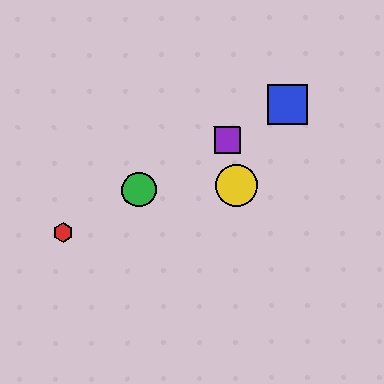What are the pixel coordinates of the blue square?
The blue square is at (288, 105).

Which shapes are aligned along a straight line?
The red hexagon, the blue square, the green circle, the purple square are aligned along a straight line.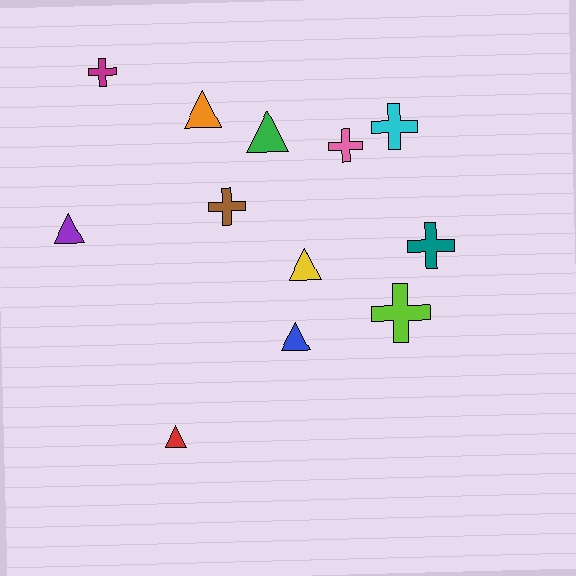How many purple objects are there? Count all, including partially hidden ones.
There is 1 purple object.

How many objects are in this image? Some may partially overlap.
There are 12 objects.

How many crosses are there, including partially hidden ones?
There are 6 crosses.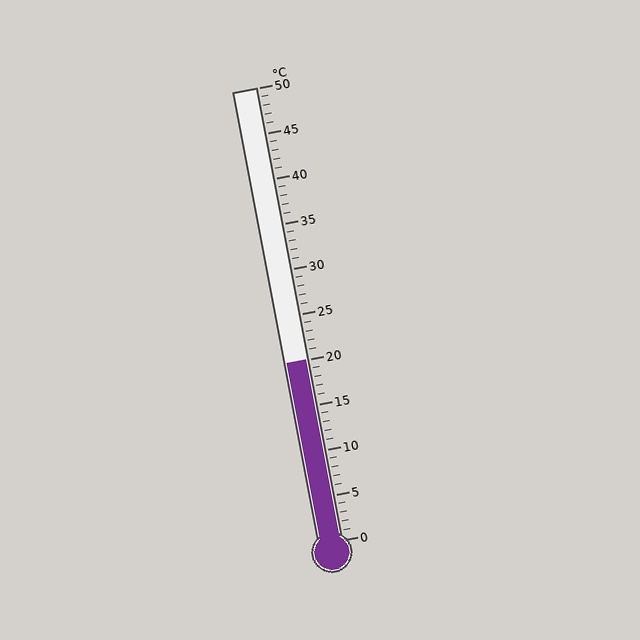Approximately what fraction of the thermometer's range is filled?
The thermometer is filled to approximately 40% of its range.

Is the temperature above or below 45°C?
The temperature is below 45°C.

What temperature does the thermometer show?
The thermometer shows approximately 20°C.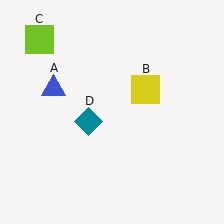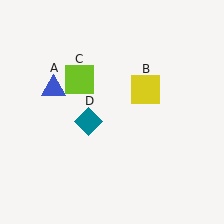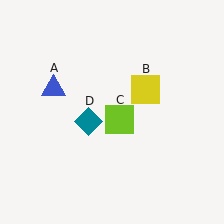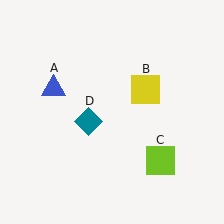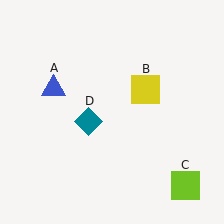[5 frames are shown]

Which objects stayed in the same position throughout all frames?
Blue triangle (object A) and yellow square (object B) and teal diamond (object D) remained stationary.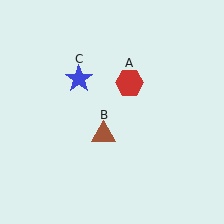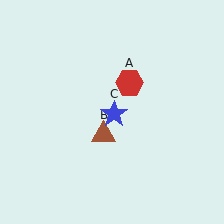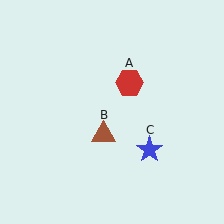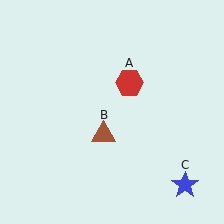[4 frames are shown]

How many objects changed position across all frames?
1 object changed position: blue star (object C).